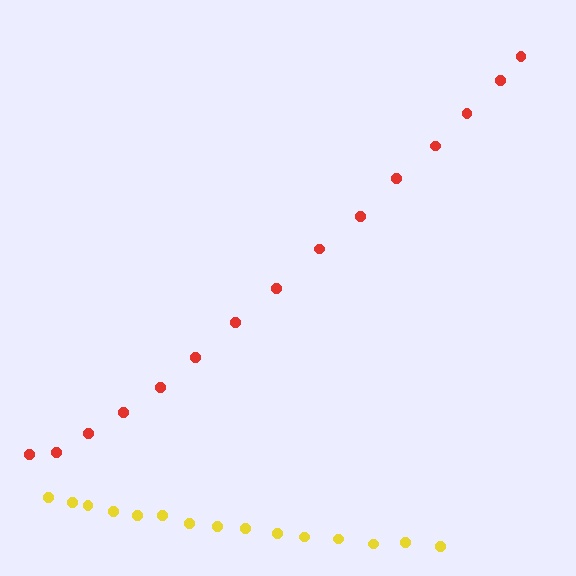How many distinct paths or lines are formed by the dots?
There are 2 distinct paths.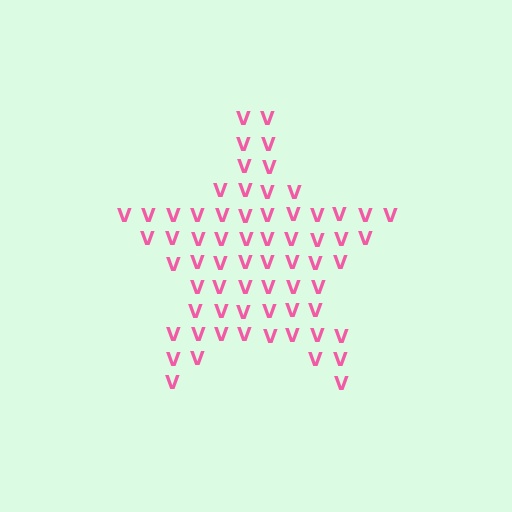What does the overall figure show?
The overall figure shows a star.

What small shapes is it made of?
It is made of small letter V's.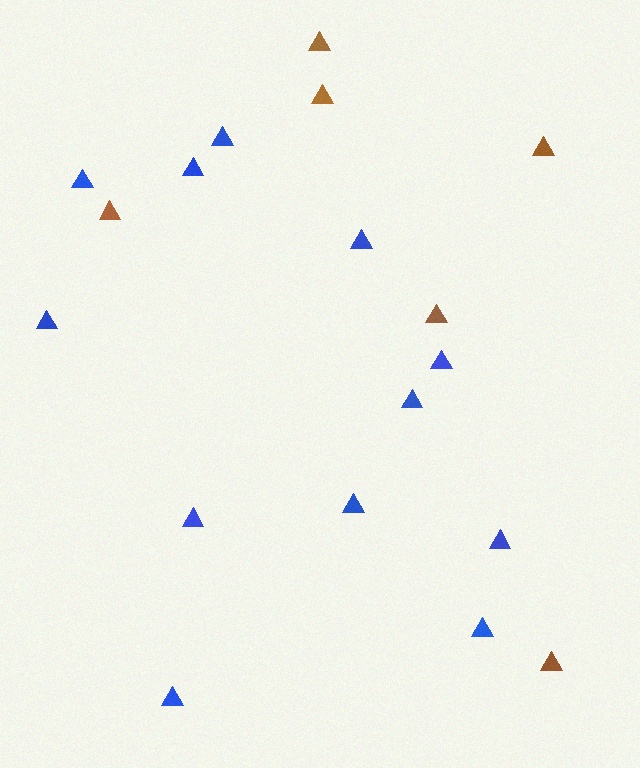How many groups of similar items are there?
There are 2 groups: one group of blue triangles (12) and one group of brown triangles (6).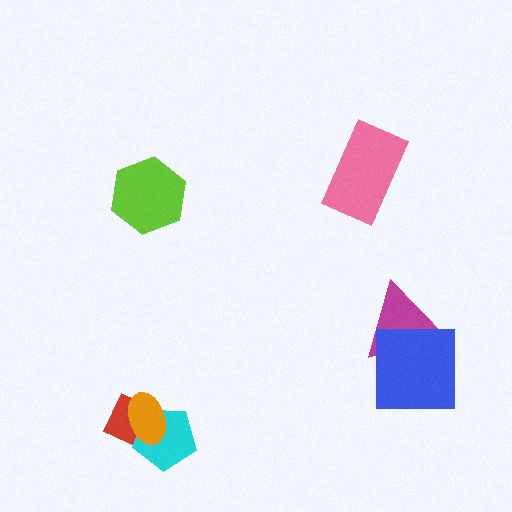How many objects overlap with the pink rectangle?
0 objects overlap with the pink rectangle.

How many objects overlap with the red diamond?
2 objects overlap with the red diamond.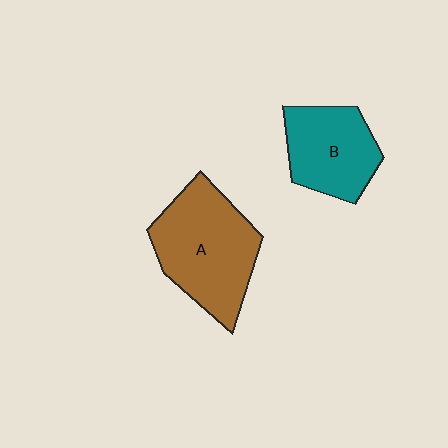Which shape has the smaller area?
Shape B (teal).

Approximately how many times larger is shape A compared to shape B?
Approximately 1.4 times.